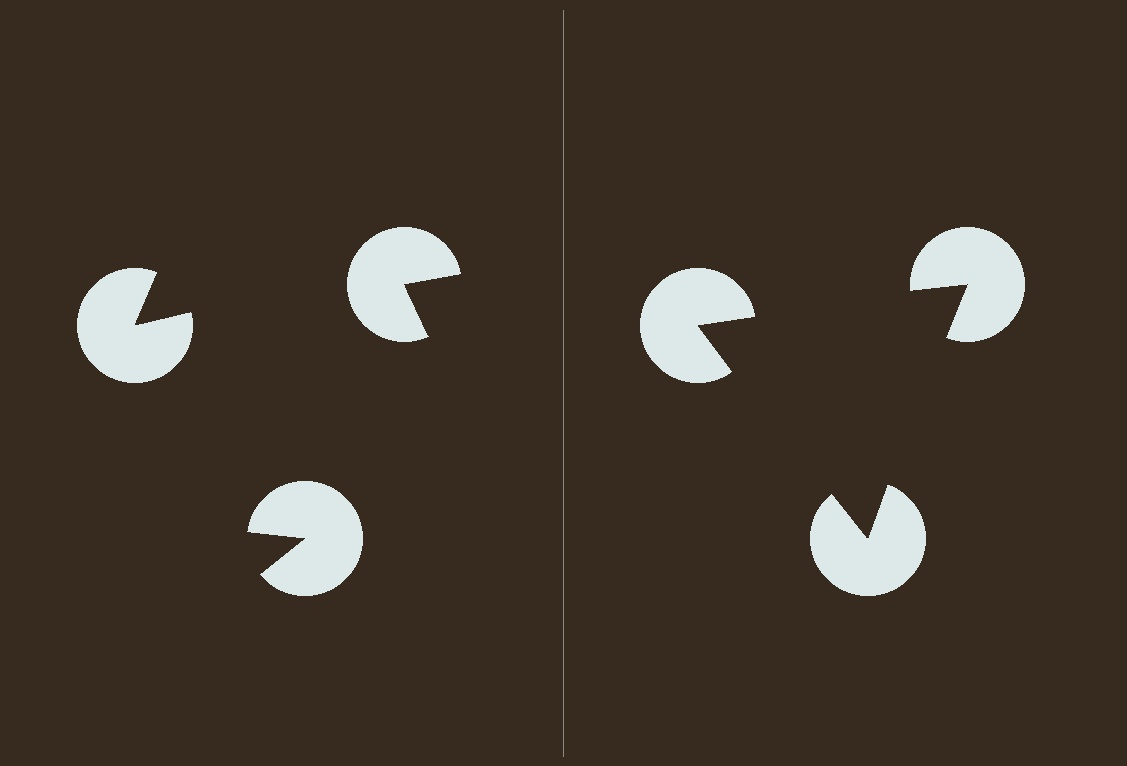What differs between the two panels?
The pac-man discs are positioned identically on both sides; only the wedge orientations differ. On the right they align to a triangle; on the left they are misaligned.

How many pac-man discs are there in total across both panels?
6 — 3 on each side.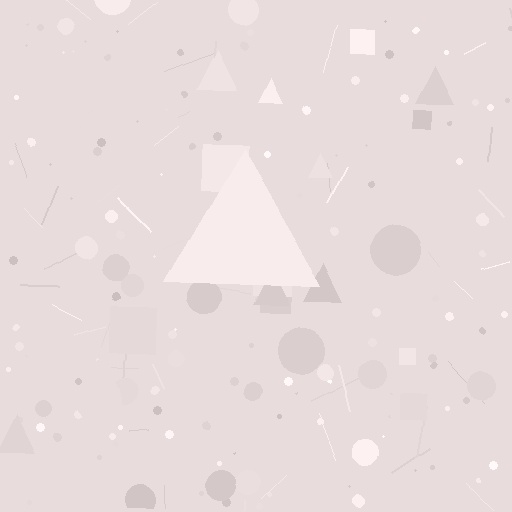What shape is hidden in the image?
A triangle is hidden in the image.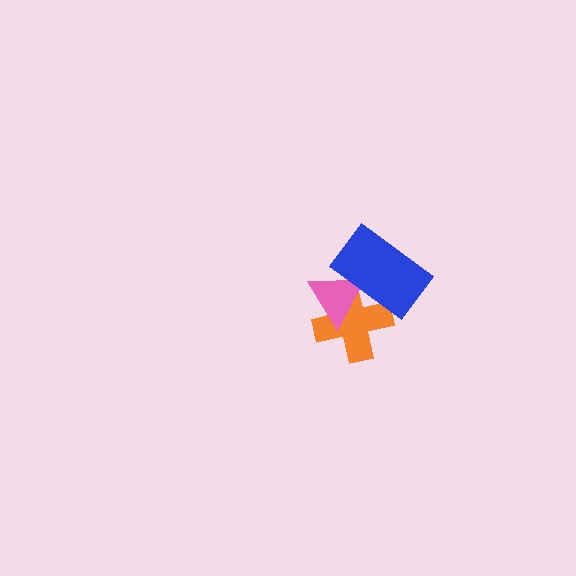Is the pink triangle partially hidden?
Yes, it is partially covered by another shape.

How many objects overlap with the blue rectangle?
2 objects overlap with the blue rectangle.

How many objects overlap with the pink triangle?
2 objects overlap with the pink triangle.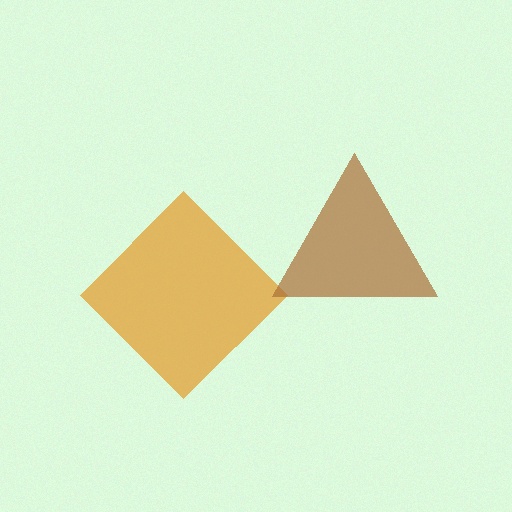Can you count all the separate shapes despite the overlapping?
Yes, there are 2 separate shapes.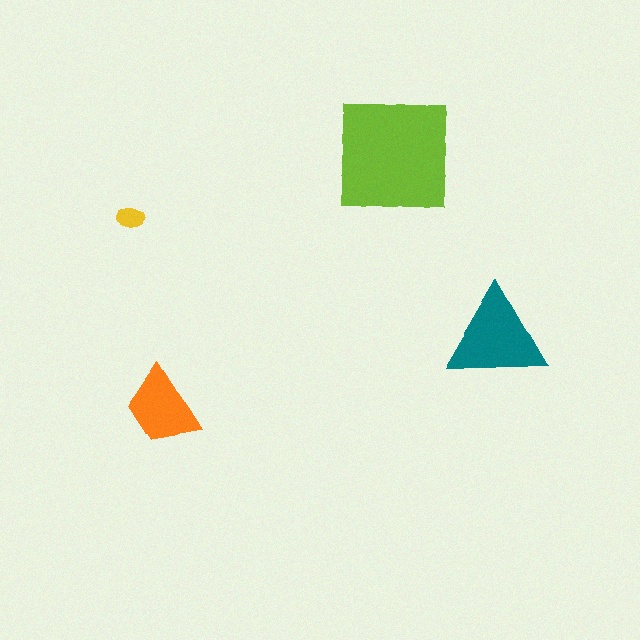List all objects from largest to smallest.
The lime square, the teal triangle, the orange trapezoid, the yellow ellipse.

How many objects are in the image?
There are 4 objects in the image.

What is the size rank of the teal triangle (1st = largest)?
2nd.